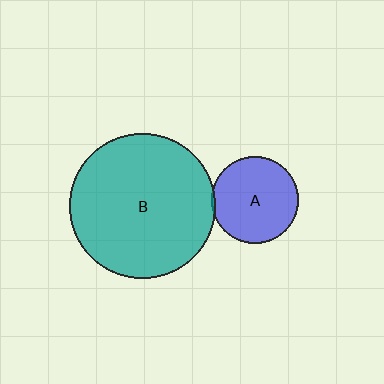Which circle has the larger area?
Circle B (teal).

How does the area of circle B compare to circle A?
Approximately 2.8 times.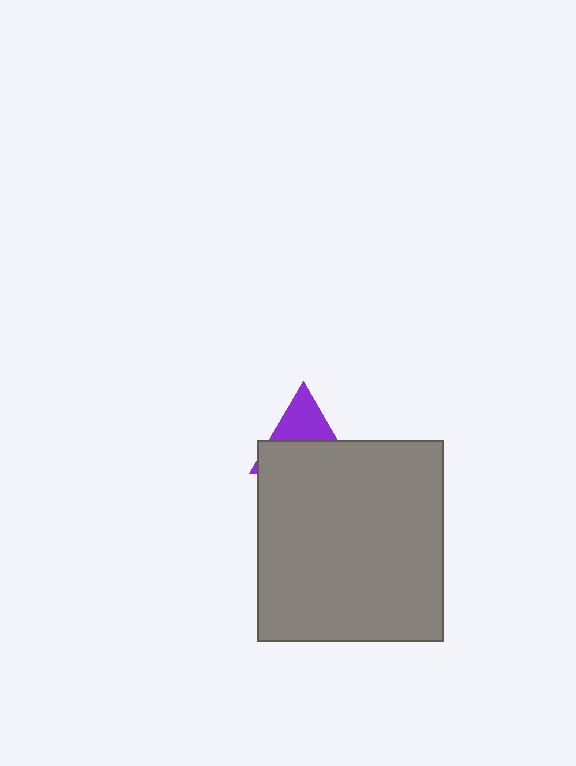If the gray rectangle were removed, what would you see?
You would see the complete purple triangle.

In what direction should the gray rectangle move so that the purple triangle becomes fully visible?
The gray rectangle should move down. That is the shortest direction to clear the overlap and leave the purple triangle fully visible.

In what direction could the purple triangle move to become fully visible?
The purple triangle could move up. That would shift it out from behind the gray rectangle entirely.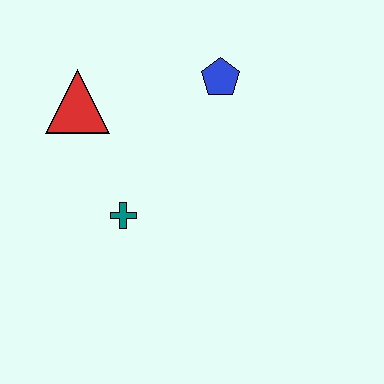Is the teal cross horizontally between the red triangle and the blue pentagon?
Yes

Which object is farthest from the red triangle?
The blue pentagon is farthest from the red triangle.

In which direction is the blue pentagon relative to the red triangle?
The blue pentagon is to the right of the red triangle.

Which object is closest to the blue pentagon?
The red triangle is closest to the blue pentagon.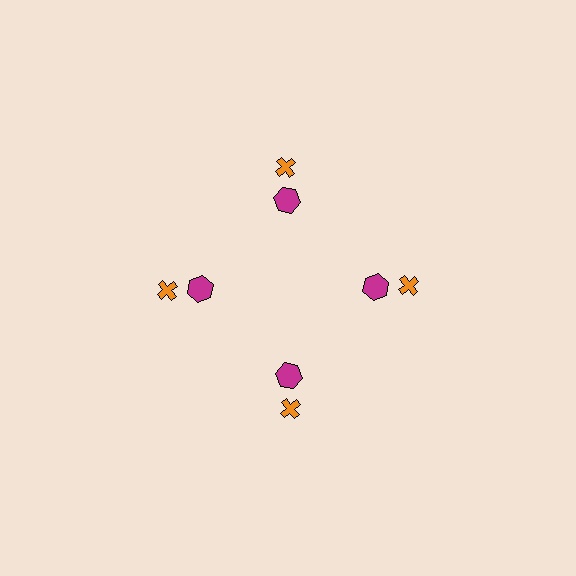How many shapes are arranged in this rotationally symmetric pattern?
There are 8 shapes, arranged in 4 groups of 2.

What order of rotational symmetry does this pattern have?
This pattern has 4-fold rotational symmetry.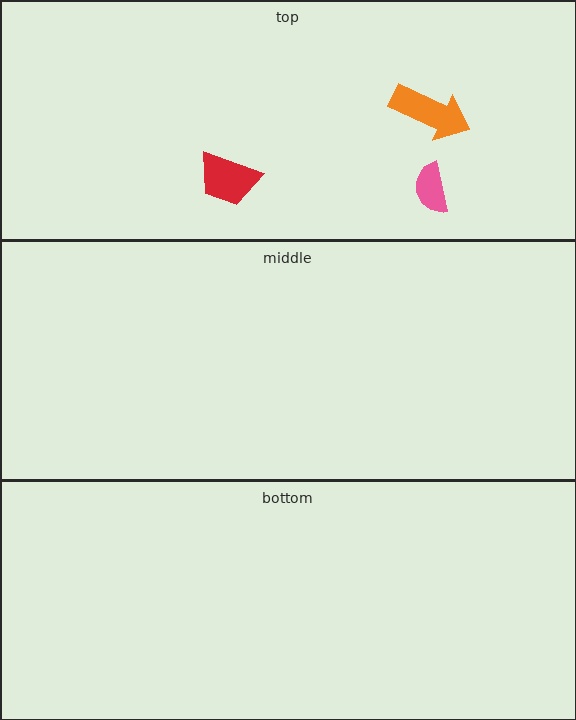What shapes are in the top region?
The red trapezoid, the orange arrow, the pink semicircle.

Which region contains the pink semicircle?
The top region.